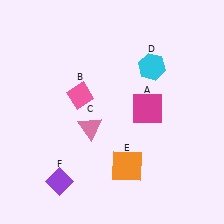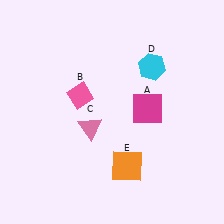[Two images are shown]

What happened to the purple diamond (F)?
The purple diamond (F) was removed in Image 2. It was in the bottom-left area of Image 1.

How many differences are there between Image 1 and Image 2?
There is 1 difference between the two images.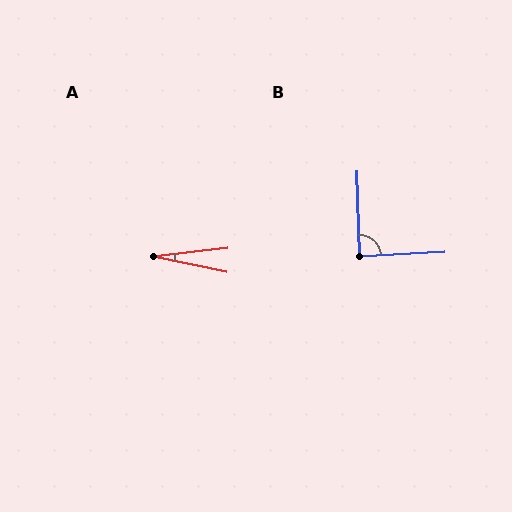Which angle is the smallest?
A, at approximately 18 degrees.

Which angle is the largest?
B, at approximately 89 degrees.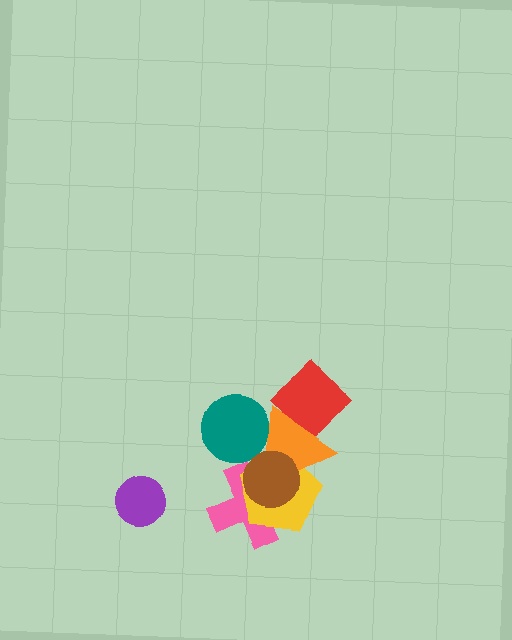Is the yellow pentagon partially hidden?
Yes, it is partially covered by another shape.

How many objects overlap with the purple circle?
0 objects overlap with the purple circle.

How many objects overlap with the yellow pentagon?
3 objects overlap with the yellow pentagon.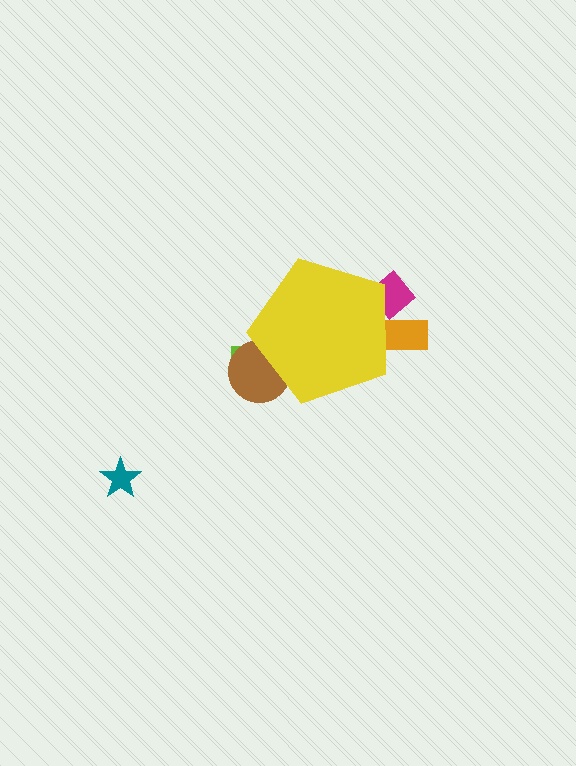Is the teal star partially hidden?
No, the teal star is fully visible.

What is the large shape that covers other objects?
A yellow pentagon.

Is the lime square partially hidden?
Yes, the lime square is partially hidden behind the yellow pentagon.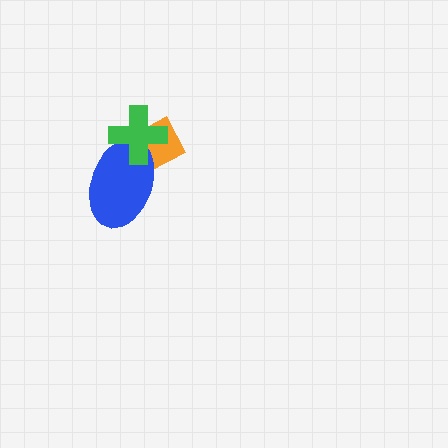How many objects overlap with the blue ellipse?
2 objects overlap with the blue ellipse.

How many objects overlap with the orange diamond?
2 objects overlap with the orange diamond.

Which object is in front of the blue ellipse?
The green cross is in front of the blue ellipse.